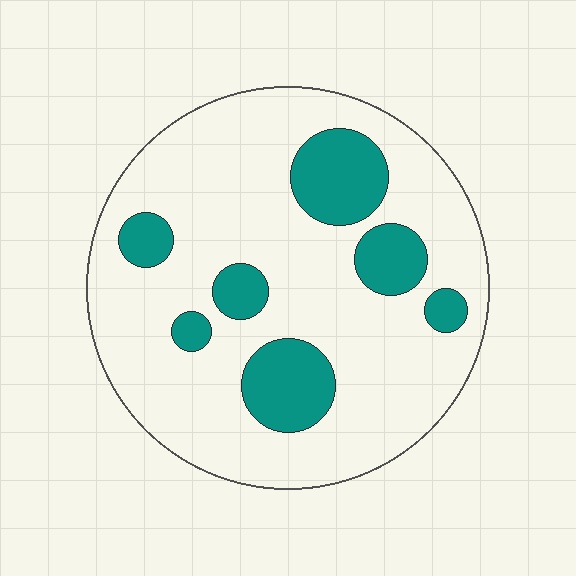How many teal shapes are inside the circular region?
7.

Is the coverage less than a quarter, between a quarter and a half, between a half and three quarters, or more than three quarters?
Less than a quarter.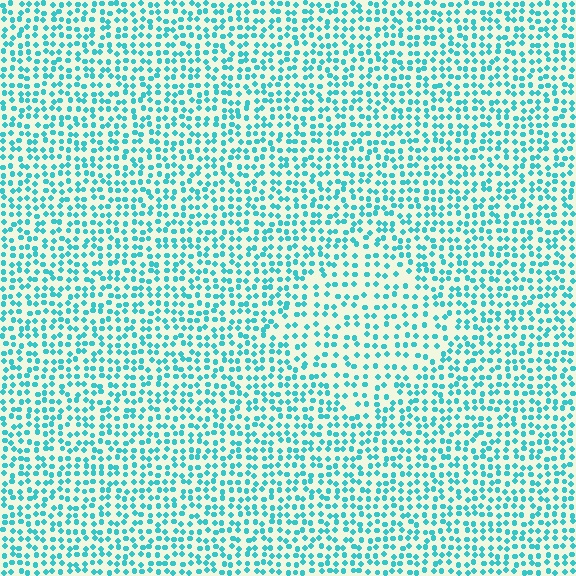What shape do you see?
I see a diamond.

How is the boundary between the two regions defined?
The boundary is defined by a change in element density (approximately 1.5x ratio). All elements are the same color, size, and shape.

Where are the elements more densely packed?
The elements are more densely packed outside the diamond boundary.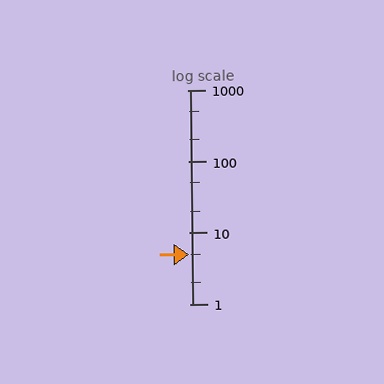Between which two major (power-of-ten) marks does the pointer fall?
The pointer is between 1 and 10.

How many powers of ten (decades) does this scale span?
The scale spans 3 decades, from 1 to 1000.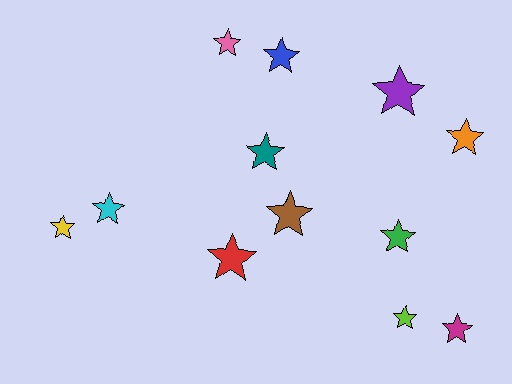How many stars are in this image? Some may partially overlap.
There are 12 stars.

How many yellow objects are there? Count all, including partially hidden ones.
There is 1 yellow object.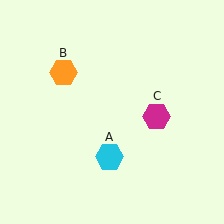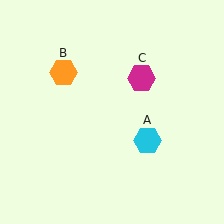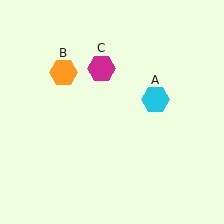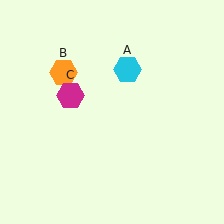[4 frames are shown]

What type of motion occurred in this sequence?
The cyan hexagon (object A), magenta hexagon (object C) rotated counterclockwise around the center of the scene.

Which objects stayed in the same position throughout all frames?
Orange hexagon (object B) remained stationary.